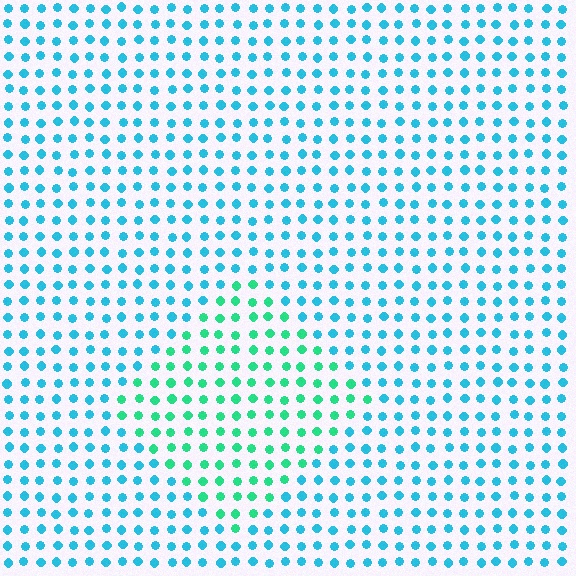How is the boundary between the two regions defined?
The boundary is defined purely by a slight shift in hue (about 39 degrees). Spacing, size, and orientation are identical on both sides.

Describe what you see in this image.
The image is filled with small cyan elements in a uniform arrangement. A diamond-shaped region is visible where the elements are tinted to a slightly different hue, forming a subtle color boundary.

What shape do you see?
I see a diamond.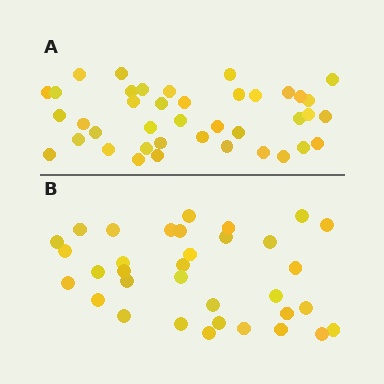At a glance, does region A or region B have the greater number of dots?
Region A (the top region) has more dots.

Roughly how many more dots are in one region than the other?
Region A has about 6 more dots than region B.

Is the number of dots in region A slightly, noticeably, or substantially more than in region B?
Region A has only slightly more — the two regions are fairly close. The ratio is roughly 1.2 to 1.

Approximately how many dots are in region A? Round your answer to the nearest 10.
About 40 dots.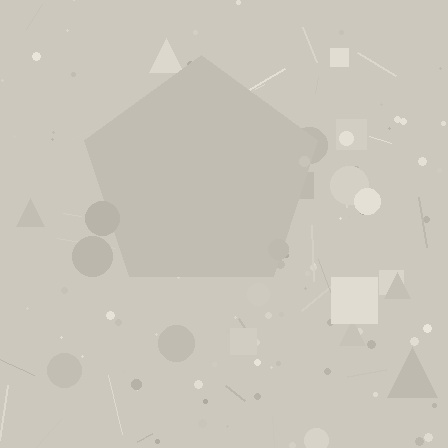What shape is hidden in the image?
A pentagon is hidden in the image.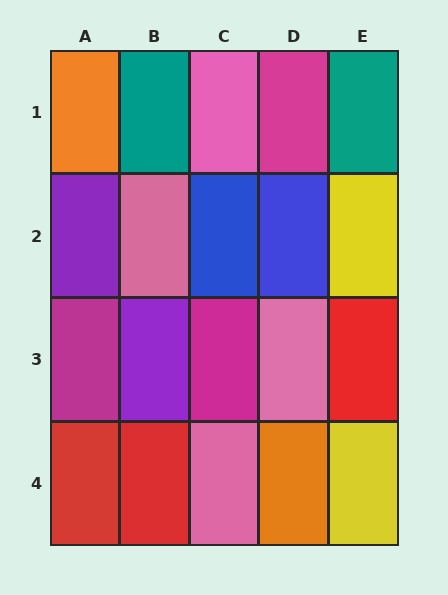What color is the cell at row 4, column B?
Red.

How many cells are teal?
2 cells are teal.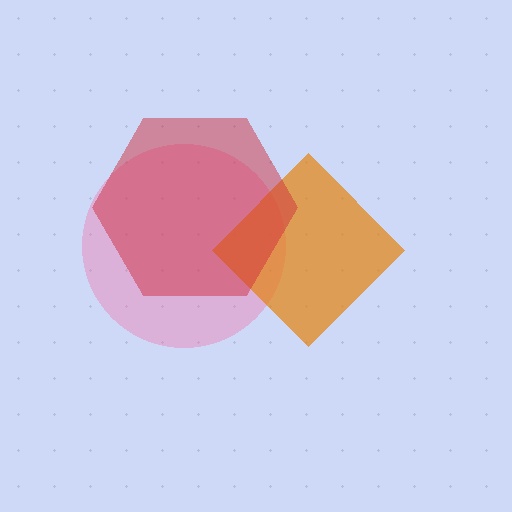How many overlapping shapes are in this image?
There are 3 overlapping shapes in the image.